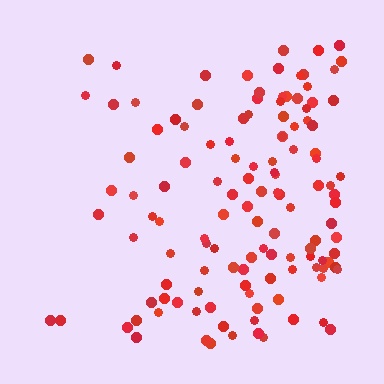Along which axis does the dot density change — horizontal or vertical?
Horizontal.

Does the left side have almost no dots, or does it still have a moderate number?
Still a moderate number, just noticeably fewer than the right.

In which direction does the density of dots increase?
From left to right, with the right side densest.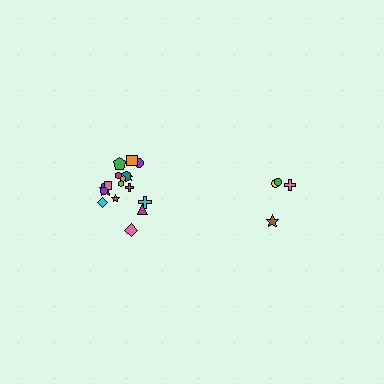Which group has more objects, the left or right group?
The left group.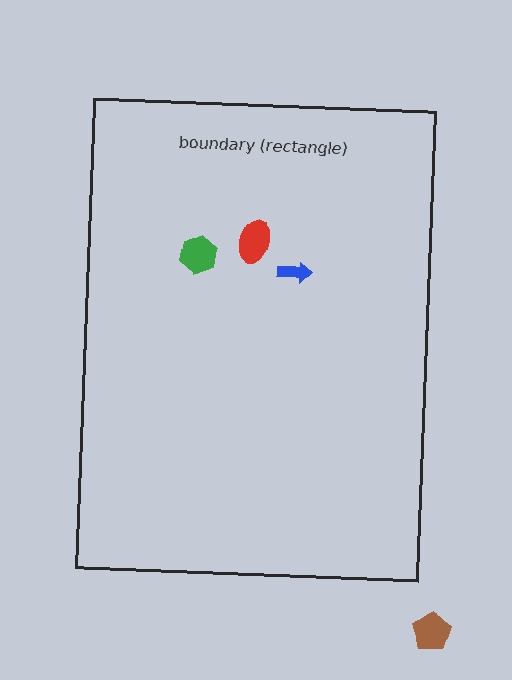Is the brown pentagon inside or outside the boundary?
Outside.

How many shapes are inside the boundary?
3 inside, 1 outside.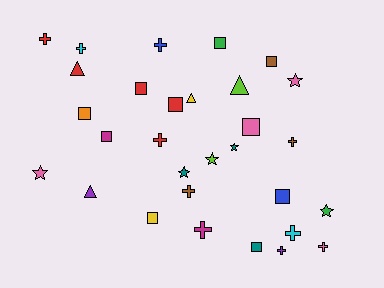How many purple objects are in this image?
There are 2 purple objects.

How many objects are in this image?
There are 30 objects.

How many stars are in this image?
There are 6 stars.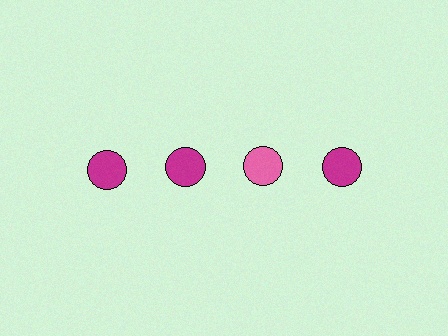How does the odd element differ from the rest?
It has a different color: pink instead of magenta.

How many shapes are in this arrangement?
There are 4 shapes arranged in a grid pattern.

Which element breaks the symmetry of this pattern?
The pink circle in the top row, center column breaks the symmetry. All other shapes are magenta circles.